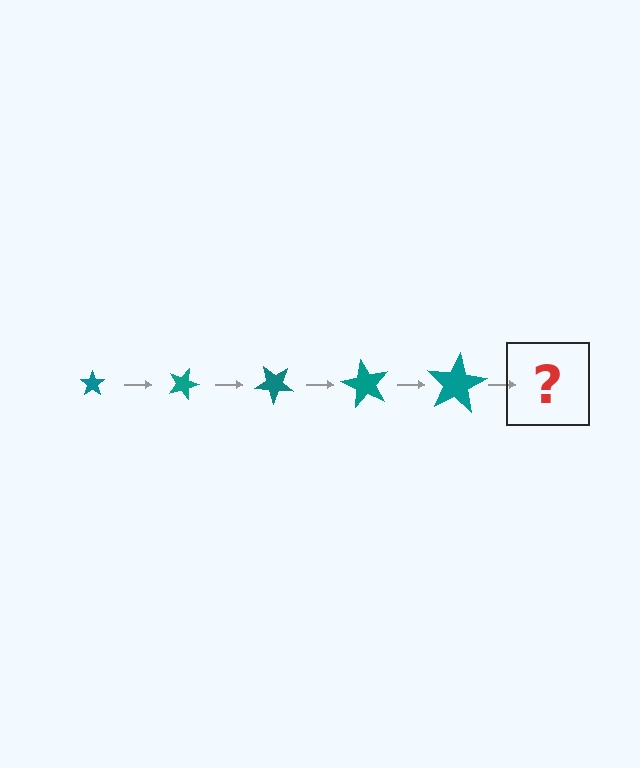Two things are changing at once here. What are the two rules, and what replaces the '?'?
The two rules are that the star grows larger each step and it rotates 20 degrees each step. The '?' should be a star, larger than the previous one and rotated 100 degrees from the start.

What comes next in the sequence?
The next element should be a star, larger than the previous one and rotated 100 degrees from the start.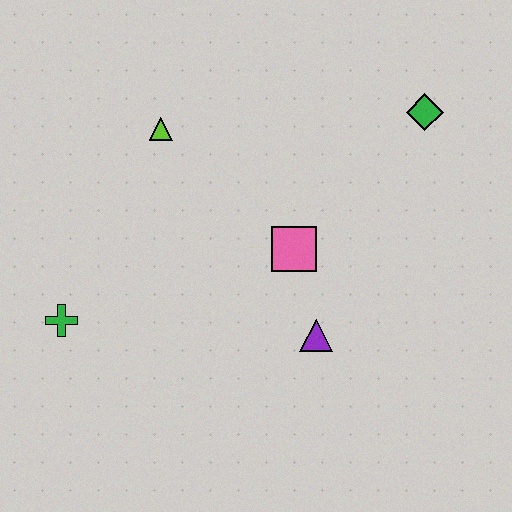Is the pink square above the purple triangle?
Yes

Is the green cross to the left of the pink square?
Yes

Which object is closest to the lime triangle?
The pink square is closest to the lime triangle.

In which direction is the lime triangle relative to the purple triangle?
The lime triangle is above the purple triangle.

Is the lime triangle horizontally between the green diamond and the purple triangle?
No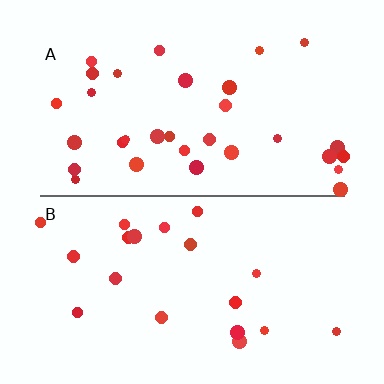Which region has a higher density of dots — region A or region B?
A (the top).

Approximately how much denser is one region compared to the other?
Approximately 1.6× — region A over region B.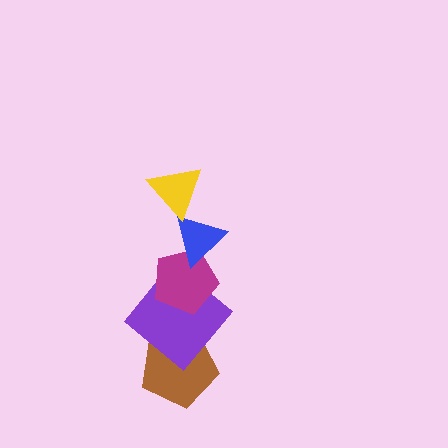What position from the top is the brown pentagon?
The brown pentagon is 5th from the top.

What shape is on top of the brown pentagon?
The purple diamond is on top of the brown pentagon.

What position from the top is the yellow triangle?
The yellow triangle is 1st from the top.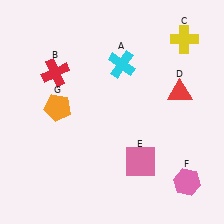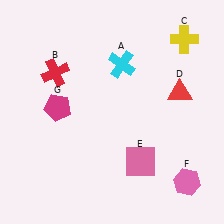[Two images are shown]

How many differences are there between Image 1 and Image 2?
There is 1 difference between the two images.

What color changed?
The pentagon (G) changed from orange in Image 1 to magenta in Image 2.